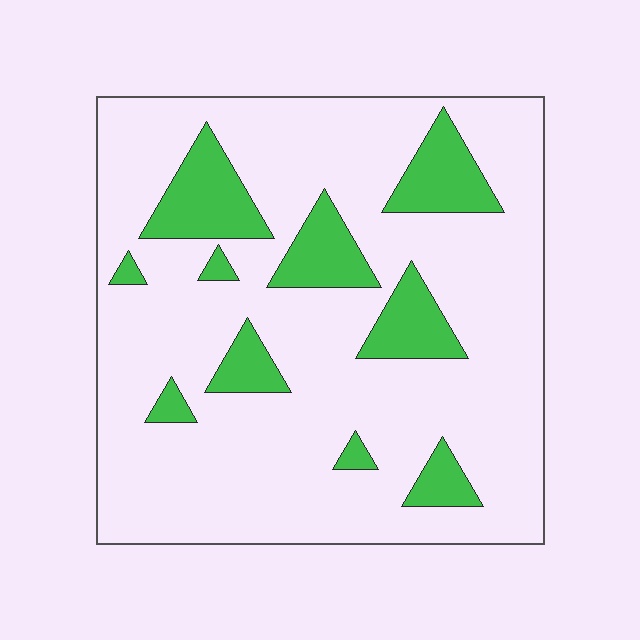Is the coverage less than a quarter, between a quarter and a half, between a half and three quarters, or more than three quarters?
Less than a quarter.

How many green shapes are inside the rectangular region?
10.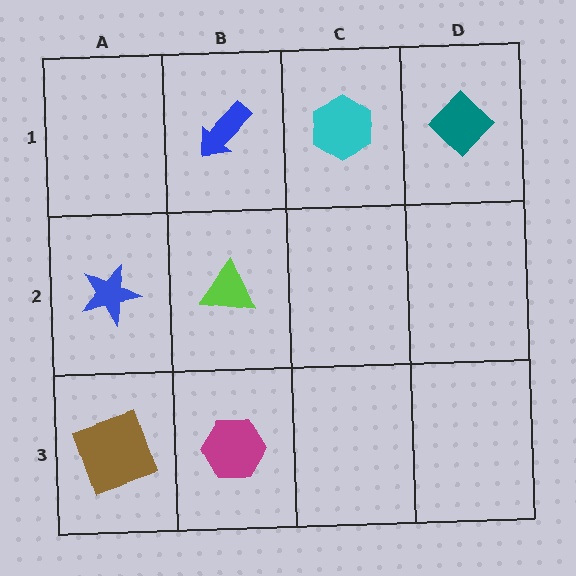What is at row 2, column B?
A lime triangle.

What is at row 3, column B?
A magenta hexagon.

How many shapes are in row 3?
2 shapes.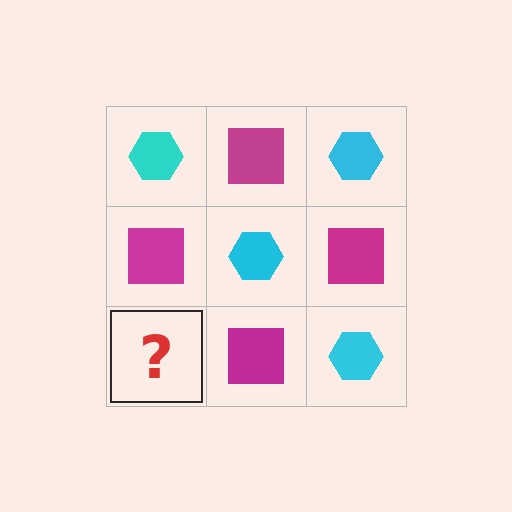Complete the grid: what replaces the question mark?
The question mark should be replaced with a cyan hexagon.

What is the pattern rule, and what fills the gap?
The rule is that it alternates cyan hexagon and magenta square in a checkerboard pattern. The gap should be filled with a cyan hexagon.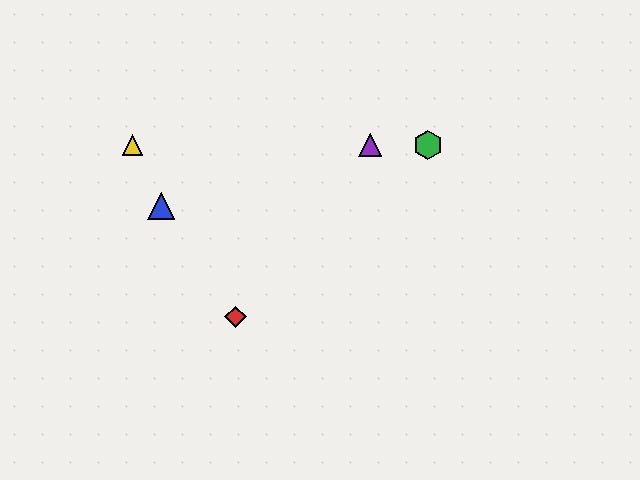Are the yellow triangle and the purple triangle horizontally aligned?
Yes, both are at y≈145.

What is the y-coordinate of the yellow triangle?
The yellow triangle is at y≈145.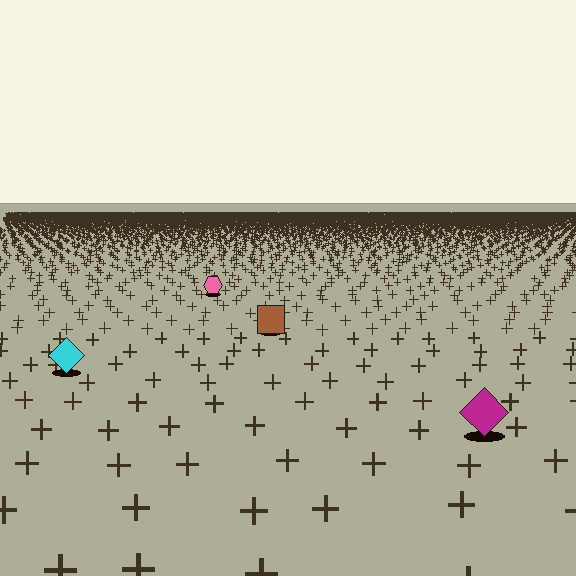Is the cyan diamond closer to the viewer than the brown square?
Yes. The cyan diamond is closer — you can tell from the texture gradient: the ground texture is coarser near it.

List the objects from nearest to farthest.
From nearest to farthest: the magenta diamond, the cyan diamond, the brown square, the pink hexagon.